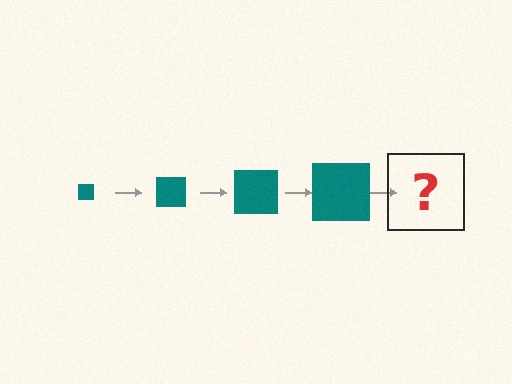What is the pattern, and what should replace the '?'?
The pattern is that the square gets progressively larger each step. The '?' should be a teal square, larger than the previous one.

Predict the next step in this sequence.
The next step is a teal square, larger than the previous one.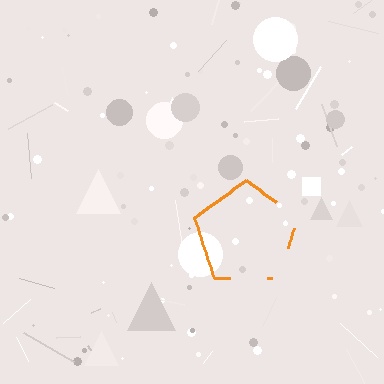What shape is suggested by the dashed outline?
The dashed outline suggests a pentagon.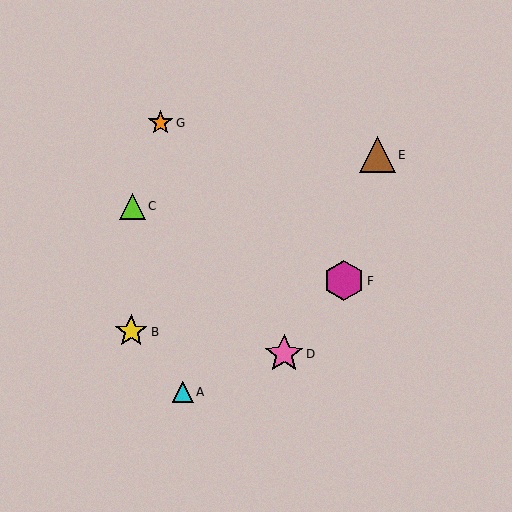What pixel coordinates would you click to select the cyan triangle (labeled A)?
Click at (183, 392) to select the cyan triangle A.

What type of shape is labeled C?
Shape C is a lime triangle.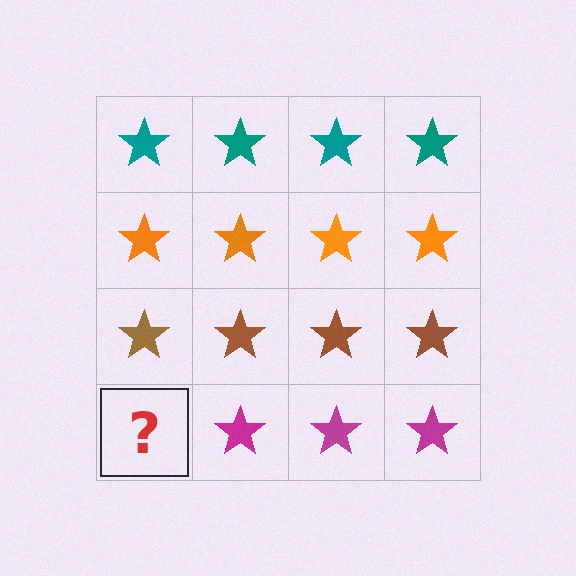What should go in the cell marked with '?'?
The missing cell should contain a magenta star.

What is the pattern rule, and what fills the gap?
The rule is that each row has a consistent color. The gap should be filled with a magenta star.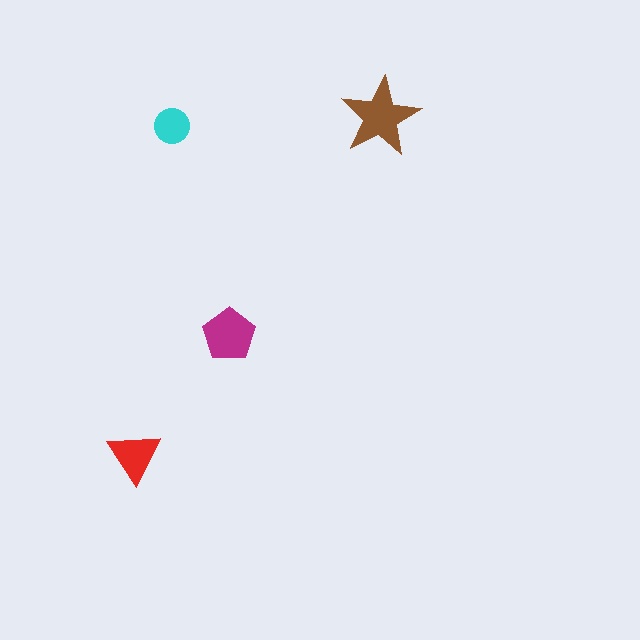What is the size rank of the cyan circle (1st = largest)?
4th.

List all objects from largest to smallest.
The brown star, the magenta pentagon, the red triangle, the cyan circle.